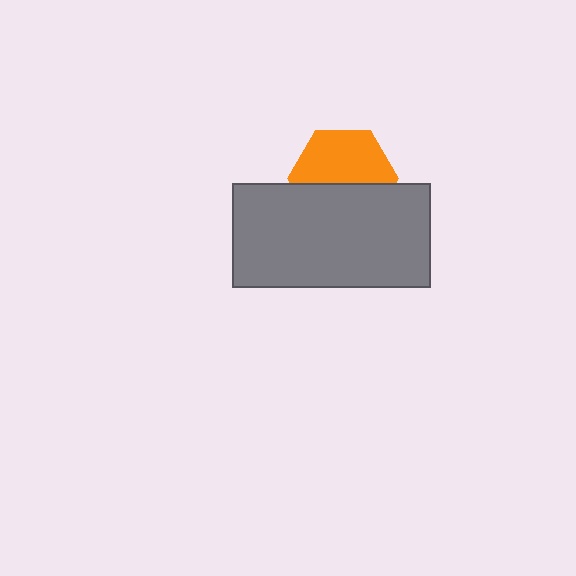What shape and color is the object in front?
The object in front is a gray rectangle.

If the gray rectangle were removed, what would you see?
You would see the complete orange hexagon.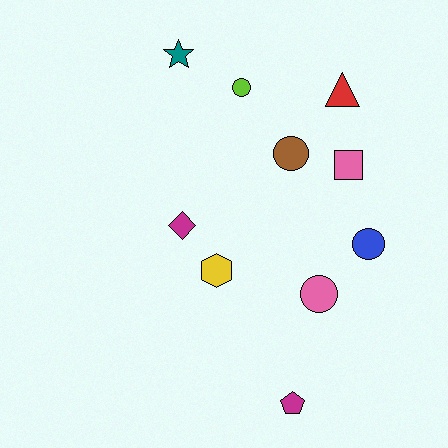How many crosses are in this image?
There are no crosses.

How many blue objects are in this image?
There is 1 blue object.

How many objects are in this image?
There are 10 objects.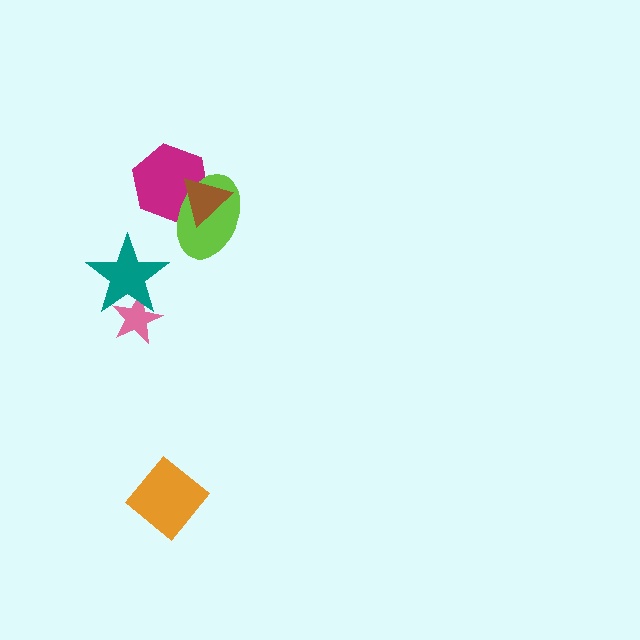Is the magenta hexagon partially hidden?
Yes, it is partially covered by another shape.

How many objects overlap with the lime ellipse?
2 objects overlap with the lime ellipse.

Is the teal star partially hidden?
No, no other shape covers it.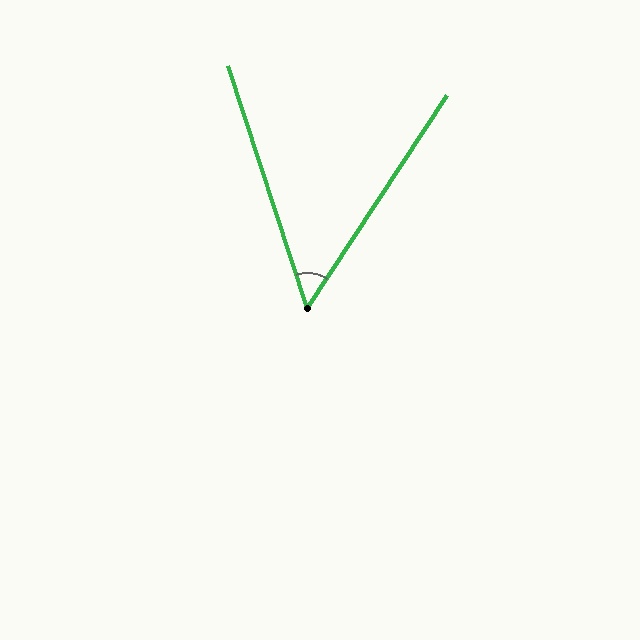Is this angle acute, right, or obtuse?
It is acute.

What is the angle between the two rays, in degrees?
Approximately 52 degrees.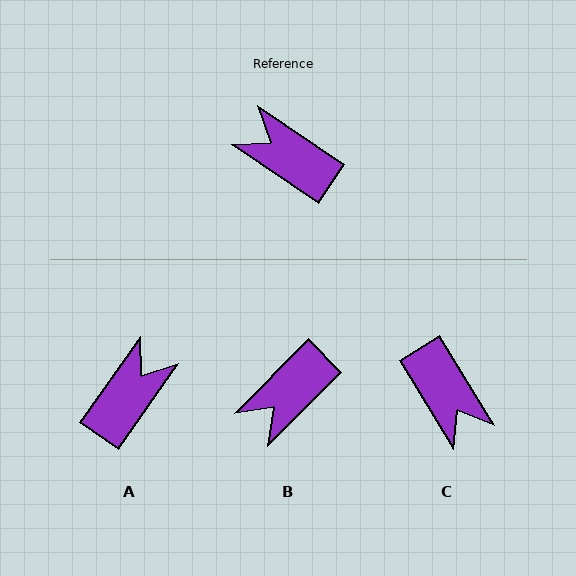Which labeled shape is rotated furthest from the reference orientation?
C, about 156 degrees away.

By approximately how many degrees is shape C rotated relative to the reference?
Approximately 156 degrees counter-clockwise.